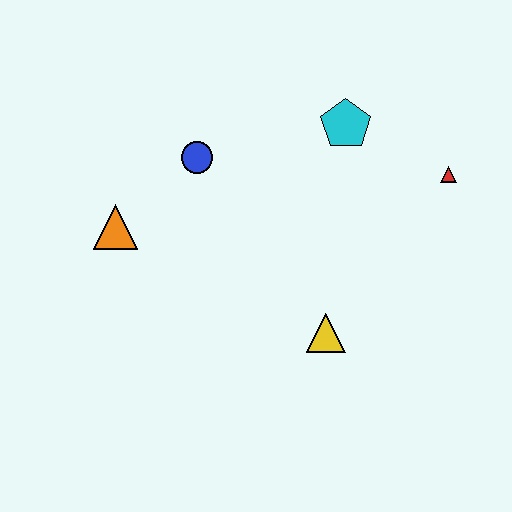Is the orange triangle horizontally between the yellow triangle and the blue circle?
No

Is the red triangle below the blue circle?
Yes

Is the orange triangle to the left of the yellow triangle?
Yes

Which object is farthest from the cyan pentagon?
The orange triangle is farthest from the cyan pentagon.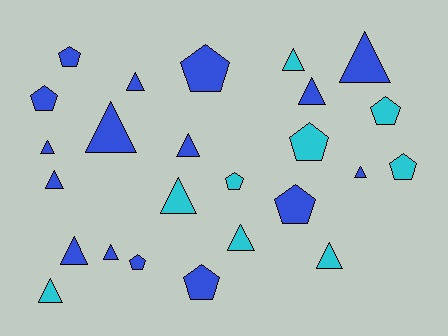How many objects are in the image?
There are 25 objects.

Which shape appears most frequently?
Triangle, with 15 objects.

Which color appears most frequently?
Blue, with 16 objects.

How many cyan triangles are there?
There are 5 cyan triangles.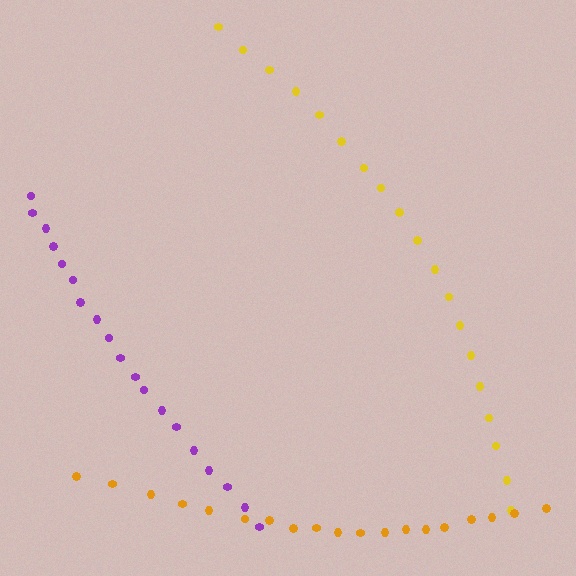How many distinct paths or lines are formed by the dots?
There are 3 distinct paths.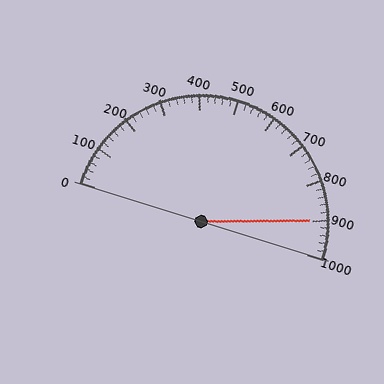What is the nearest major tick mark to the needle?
The nearest major tick mark is 900.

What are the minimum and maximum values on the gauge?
The gauge ranges from 0 to 1000.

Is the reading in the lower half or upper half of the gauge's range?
The reading is in the upper half of the range (0 to 1000).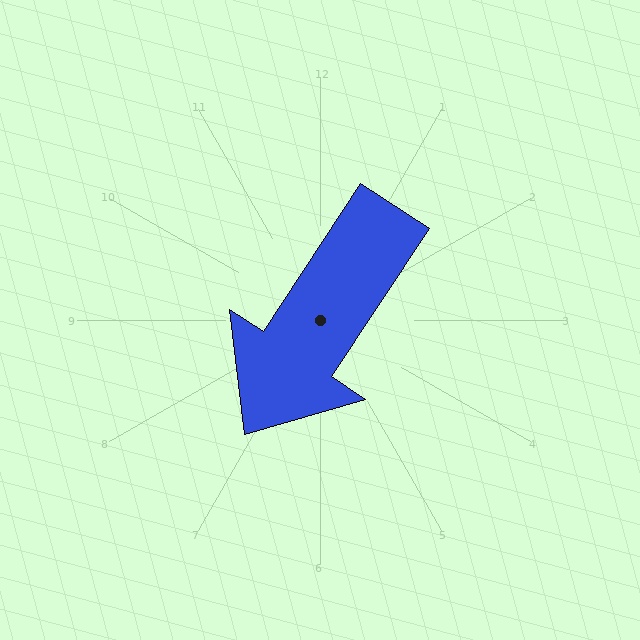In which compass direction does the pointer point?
Southwest.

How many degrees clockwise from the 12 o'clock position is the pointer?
Approximately 213 degrees.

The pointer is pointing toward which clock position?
Roughly 7 o'clock.